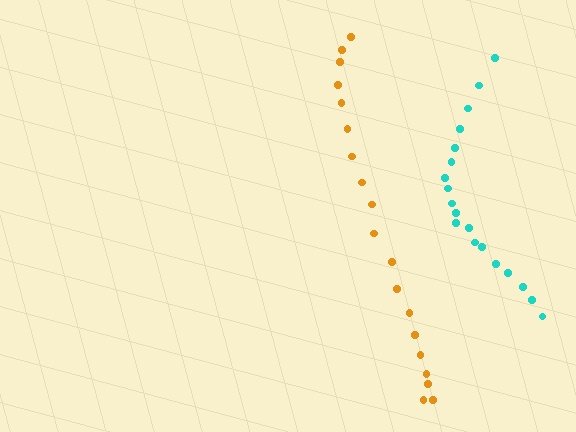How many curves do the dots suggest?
There are 2 distinct paths.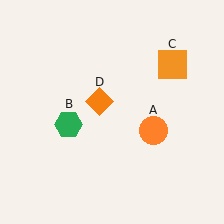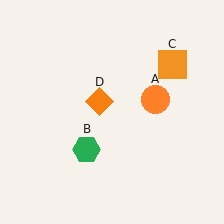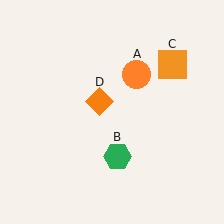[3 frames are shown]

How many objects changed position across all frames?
2 objects changed position: orange circle (object A), green hexagon (object B).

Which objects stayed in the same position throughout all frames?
Orange square (object C) and orange diamond (object D) remained stationary.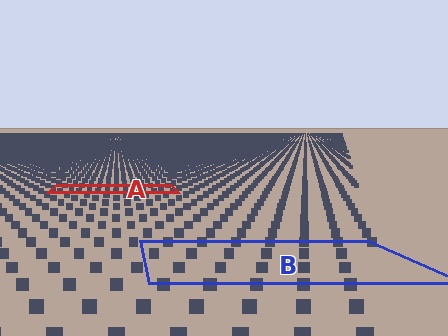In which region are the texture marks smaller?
The texture marks are smaller in region A, because it is farther away.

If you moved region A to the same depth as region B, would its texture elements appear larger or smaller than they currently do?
They would appear larger. At a closer depth, the same texture elements are projected at a bigger on-screen size.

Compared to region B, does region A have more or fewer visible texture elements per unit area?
Region A has more texture elements per unit area — they are packed more densely because it is farther away.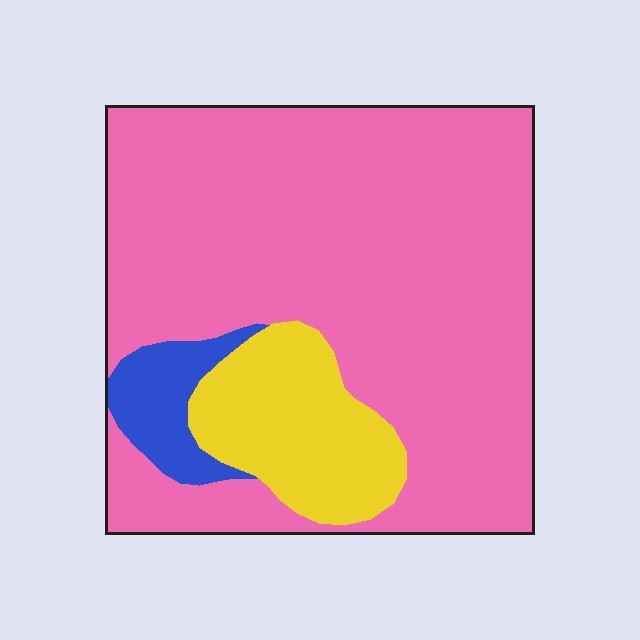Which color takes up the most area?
Pink, at roughly 80%.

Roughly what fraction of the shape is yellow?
Yellow covers about 15% of the shape.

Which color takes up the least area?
Blue, at roughly 5%.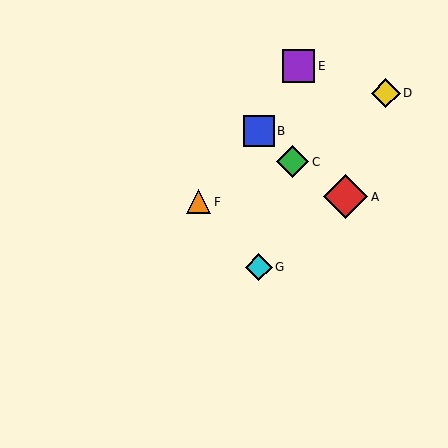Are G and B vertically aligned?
Yes, both are at x≈259.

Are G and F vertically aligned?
No, G is at x≈259 and F is at x≈198.